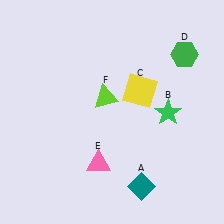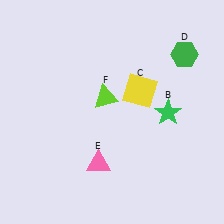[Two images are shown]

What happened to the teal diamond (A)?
The teal diamond (A) was removed in Image 2. It was in the bottom-right area of Image 1.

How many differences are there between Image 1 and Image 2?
There is 1 difference between the two images.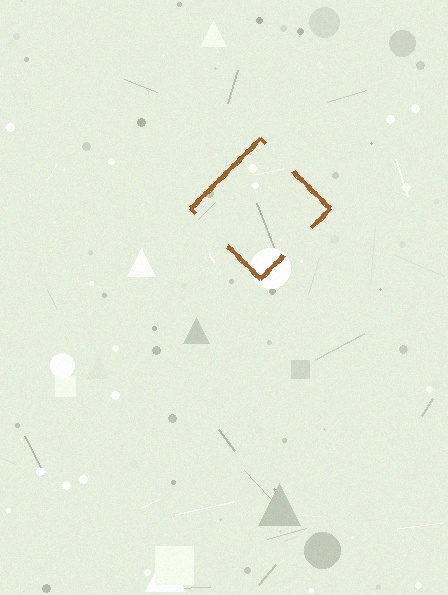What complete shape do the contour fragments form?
The contour fragments form a diamond.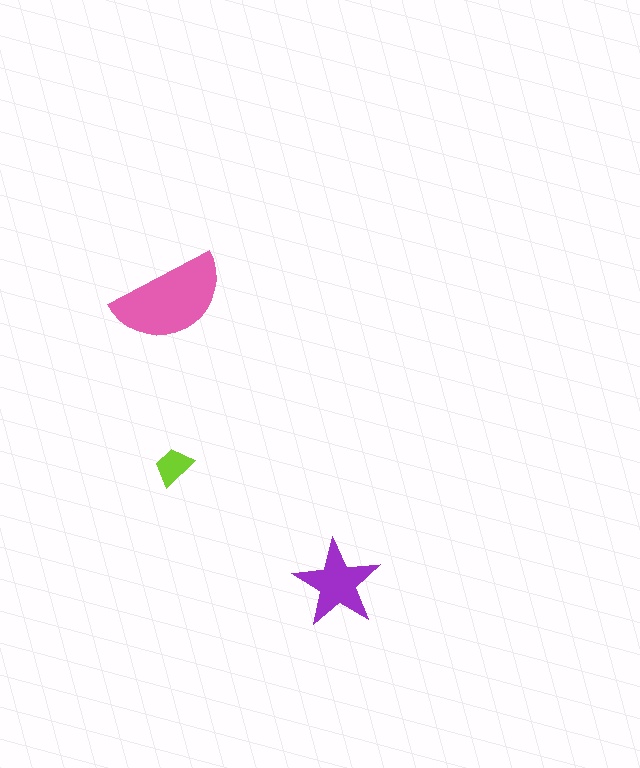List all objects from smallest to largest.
The lime trapezoid, the purple star, the pink semicircle.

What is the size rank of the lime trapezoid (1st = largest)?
3rd.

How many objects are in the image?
There are 3 objects in the image.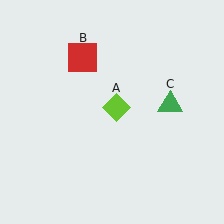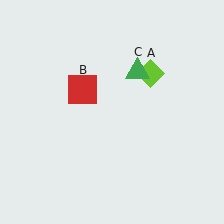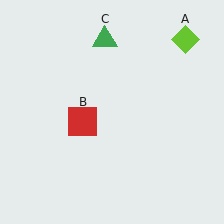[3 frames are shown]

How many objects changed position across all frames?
3 objects changed position: lime diamond (object A), red square (object B), green triangle (object C).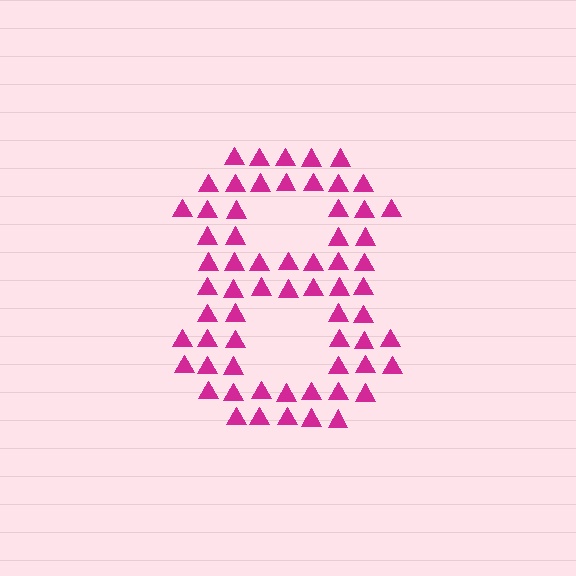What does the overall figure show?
The overall figure shows the digit 8.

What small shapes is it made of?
It is made of small triangles.